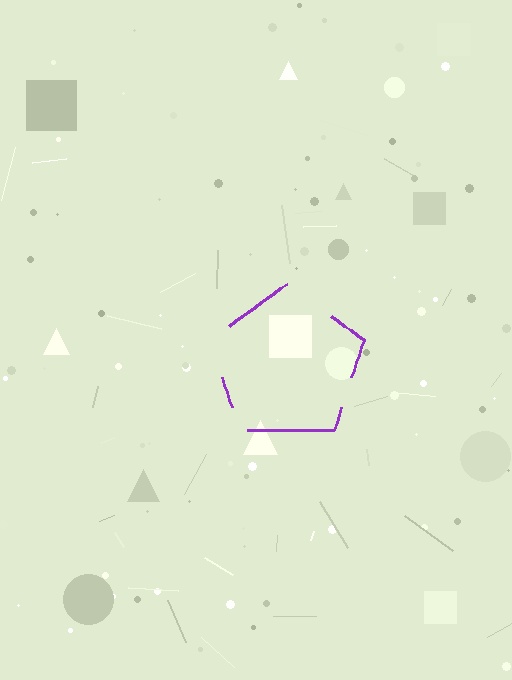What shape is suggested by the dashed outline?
The dashed outline suggests a pentagon.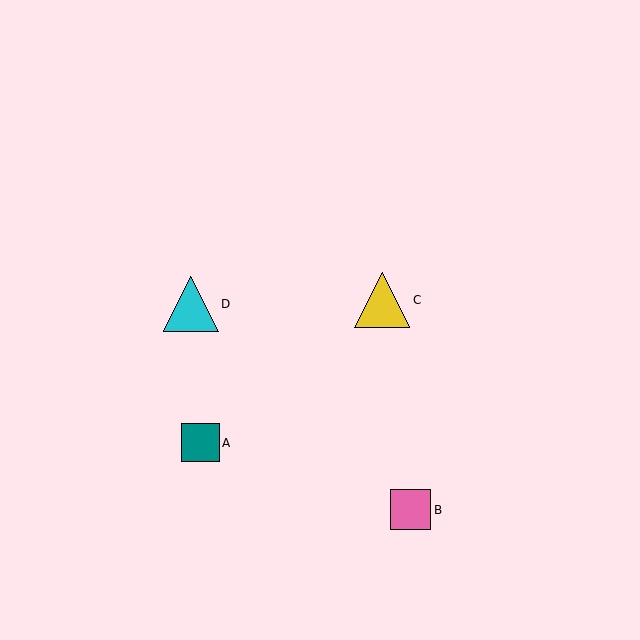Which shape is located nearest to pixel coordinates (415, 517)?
The pink square (labeled B) at (411, 510) is nearest to that location.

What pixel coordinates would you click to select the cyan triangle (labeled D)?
Click at (191, 304) to select the cyan triangle D.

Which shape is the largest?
The yellow triangle (labeled C) is the largest.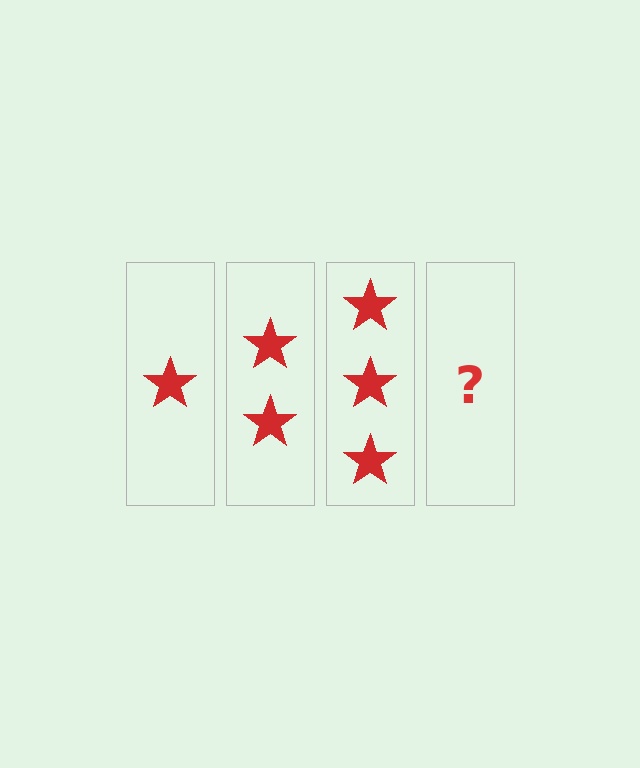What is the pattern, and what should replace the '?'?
The pattern is that each step adds one more star. The '?' should be 4 stars.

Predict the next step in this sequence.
The next step is 4 stars.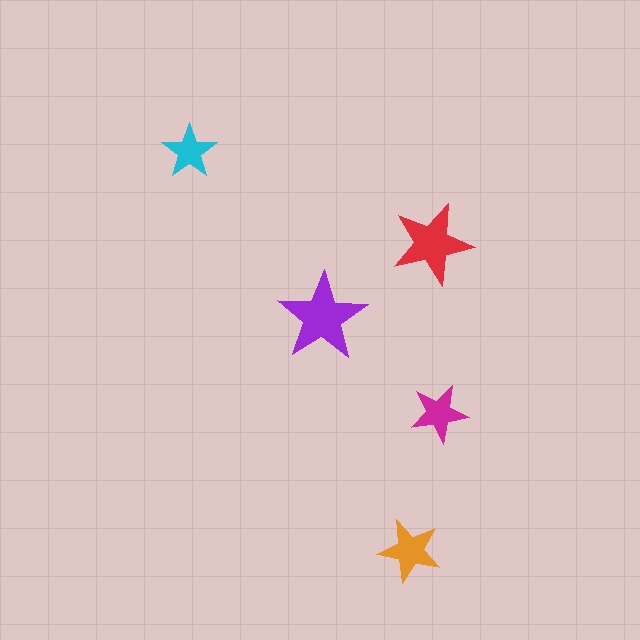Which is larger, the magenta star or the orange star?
The orange one.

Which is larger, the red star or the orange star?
The red one.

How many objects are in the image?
There are 5 objects in the image.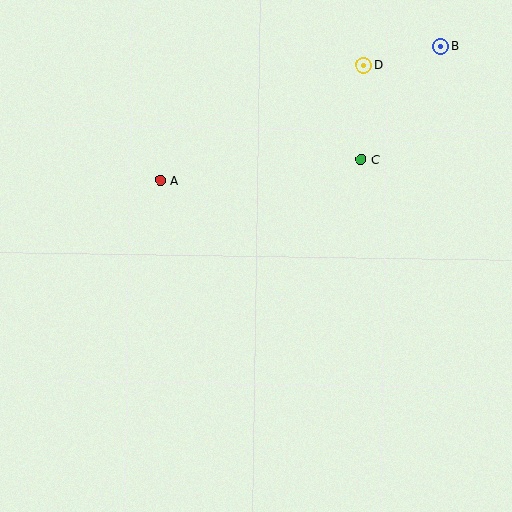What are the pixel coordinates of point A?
Point A is at (161, 180).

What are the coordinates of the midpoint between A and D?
The midpoint between A and D is at (262, 123).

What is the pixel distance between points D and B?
The distance between D and B is 80 pixels.